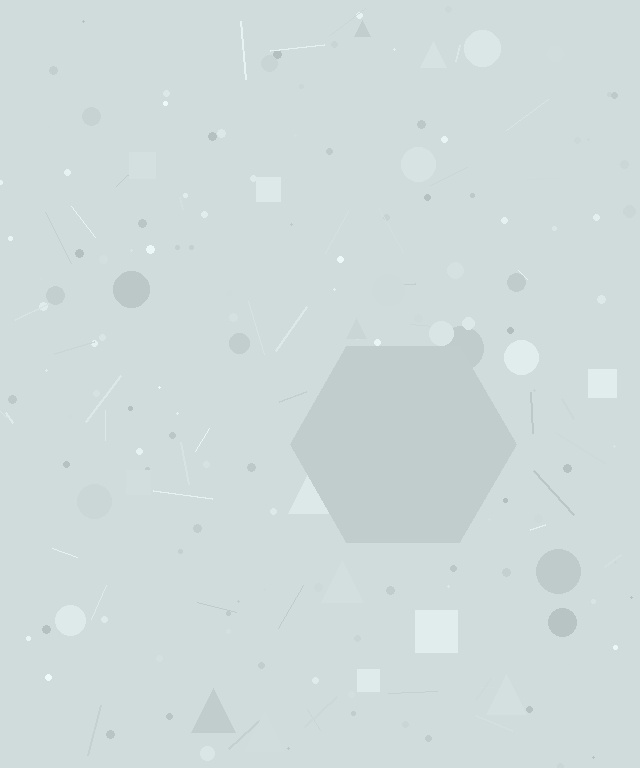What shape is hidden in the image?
A hexagon is hidden in the image.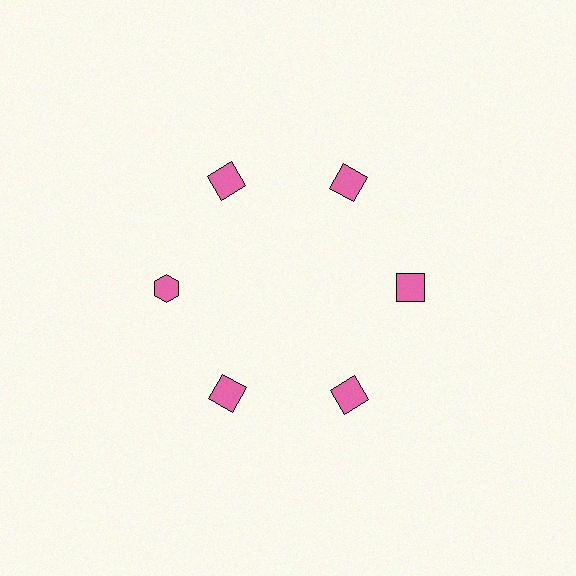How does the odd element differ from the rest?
It has a different shape: hexagon instead of square.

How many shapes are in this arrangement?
There are 6 shapes arranged in a ring pattern.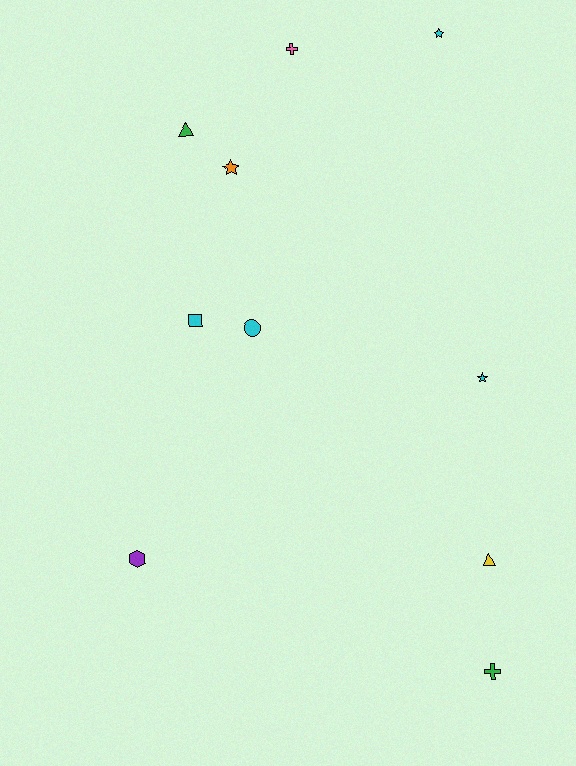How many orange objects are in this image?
There is 1 orange object.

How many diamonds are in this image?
There are no diamonds.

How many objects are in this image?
There are 10 objects.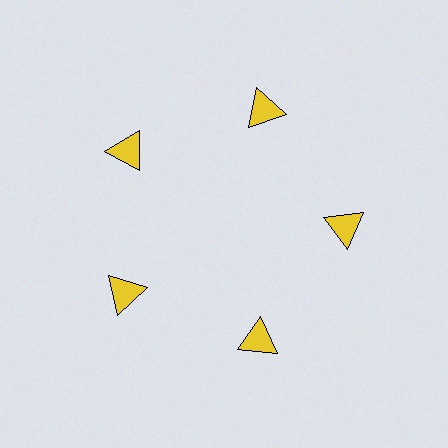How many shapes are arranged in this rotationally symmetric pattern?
There are 5 shapes, arranged in 5 groups of 1.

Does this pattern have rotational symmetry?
Yes, this pattern has 5-fold rotational symmetry. It looks the same after rotating 72 degrees around the center.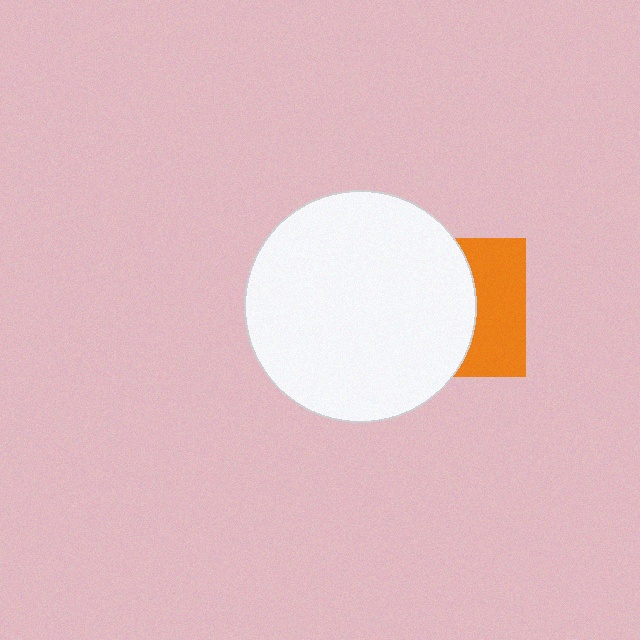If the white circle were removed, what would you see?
You would see the complete orange square.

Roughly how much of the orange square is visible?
A small part of it is visible (roughly 41%).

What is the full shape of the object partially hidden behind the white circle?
The partially hidden object is an orange square.